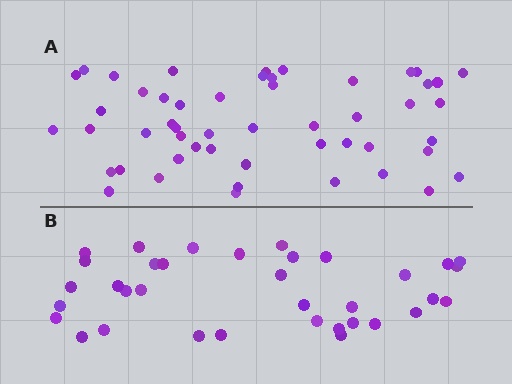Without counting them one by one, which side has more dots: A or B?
Region A (the top region) has more dots.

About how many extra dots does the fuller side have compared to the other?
Region A has approximately 15 more dots than region B.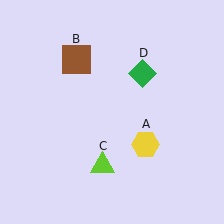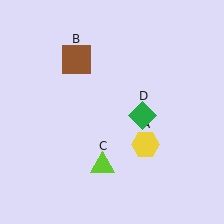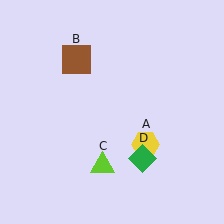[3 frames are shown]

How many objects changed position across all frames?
1 object changed position: green diamond (object D).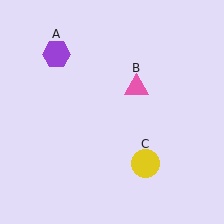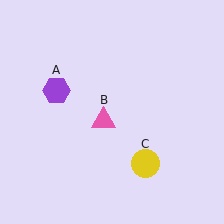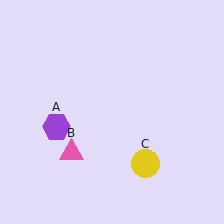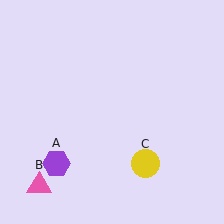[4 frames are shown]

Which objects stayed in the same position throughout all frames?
Yellow circle (object C) remained stationary.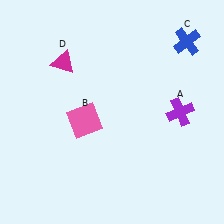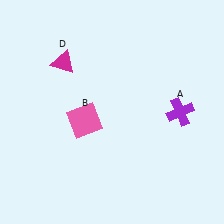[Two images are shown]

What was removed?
The blue cross (C) was removed in Image 2.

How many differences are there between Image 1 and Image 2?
There is 1 difference between the two images.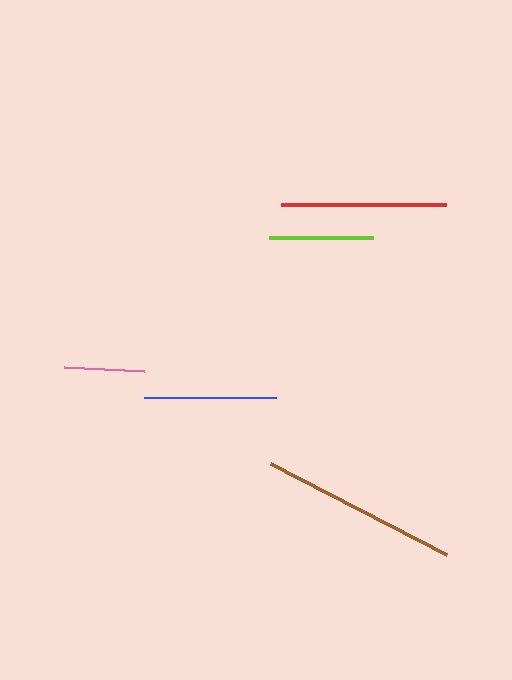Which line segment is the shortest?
The pink line is the shortest at approximately 79 pixels.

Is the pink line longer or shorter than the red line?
The red line is longer than the pink line.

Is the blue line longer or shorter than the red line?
The red line is longer than the blue line.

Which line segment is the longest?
The brown line is the longest at approximately 198 pixels.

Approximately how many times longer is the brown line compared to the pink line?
The brown line is approximately 2.5 times the length of the pink line.